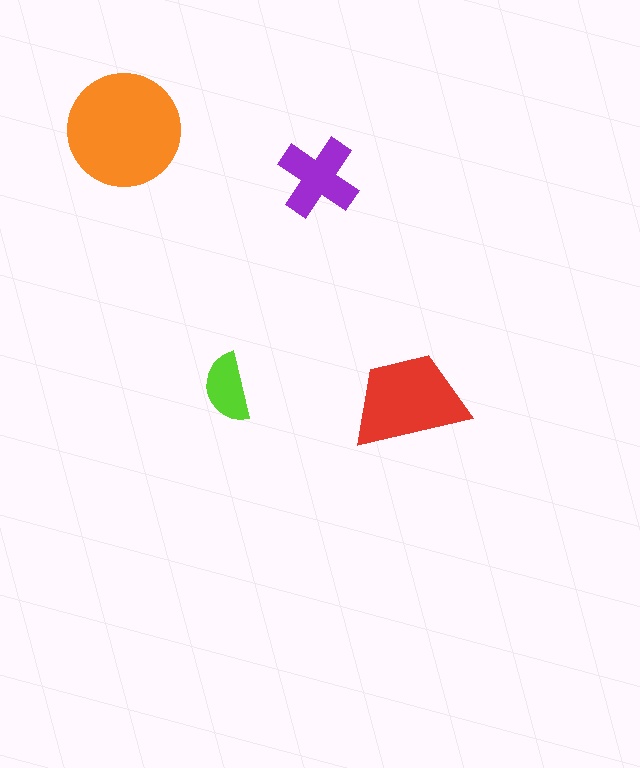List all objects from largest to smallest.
The orange circle, the red trapezoid, the purple cross, the lime semicircle.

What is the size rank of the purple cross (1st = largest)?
3rd.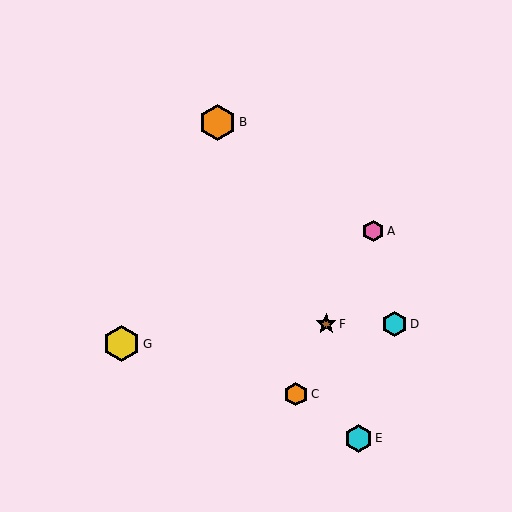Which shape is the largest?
The orange hexagon (labeled B) is the largest.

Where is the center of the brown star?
The center of the brown star is at (326, 324).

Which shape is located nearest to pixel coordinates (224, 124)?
The orange hexagon (labeled B) at (217, 122) is nearest to that location.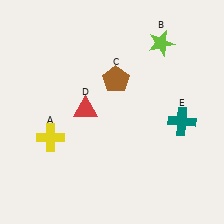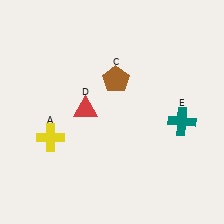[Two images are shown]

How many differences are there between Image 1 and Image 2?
There is 1 difference between the two images.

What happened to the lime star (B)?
The lime star (B) was removed in Image 2. It was in the top-right area of Image 1.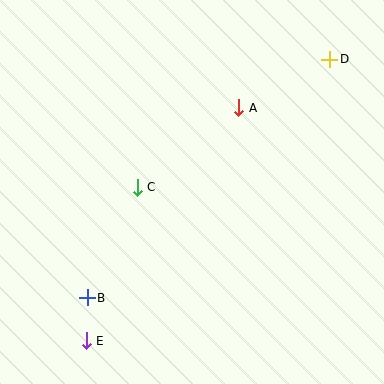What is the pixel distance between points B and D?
The distance between B and D is 340 pixels.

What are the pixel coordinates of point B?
Point B is at (87, 298).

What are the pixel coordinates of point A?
Point A is at (239, 108).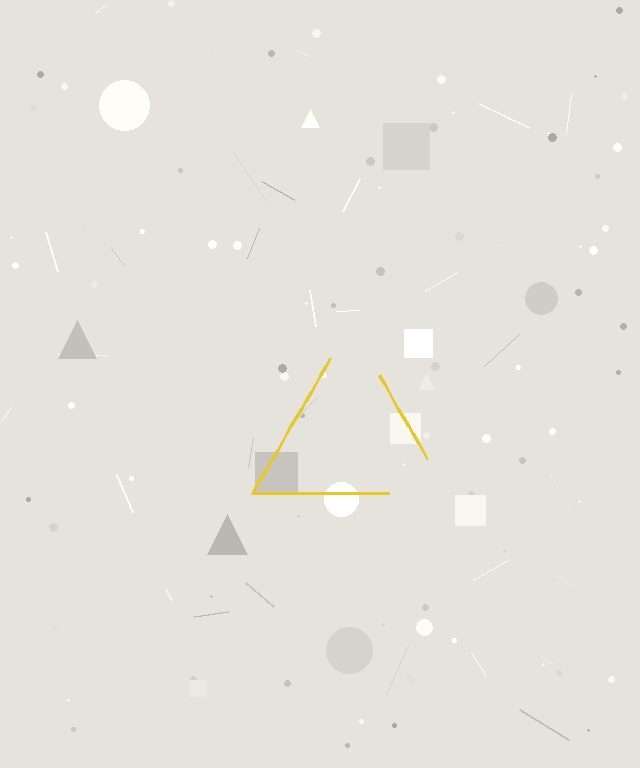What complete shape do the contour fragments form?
The contour fragments form a triangle.